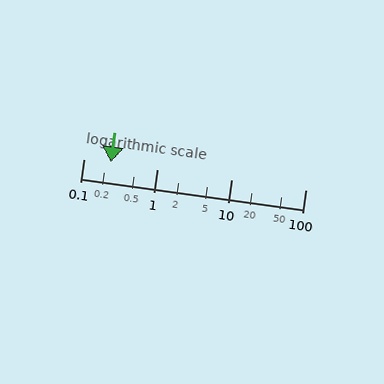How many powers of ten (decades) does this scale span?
The scale spans 3 decades, from 0.1 to 100.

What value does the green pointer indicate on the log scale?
The pointer indicates approximately 0.23.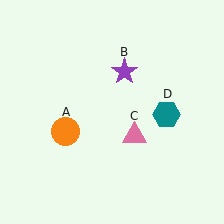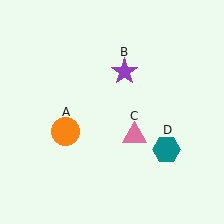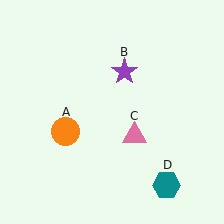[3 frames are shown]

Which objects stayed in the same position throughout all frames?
Orange circle (object A) and purple star (object B) and pink triangle (object C) remained stationary.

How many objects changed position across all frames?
1 object changed position: teal hexagon (object D).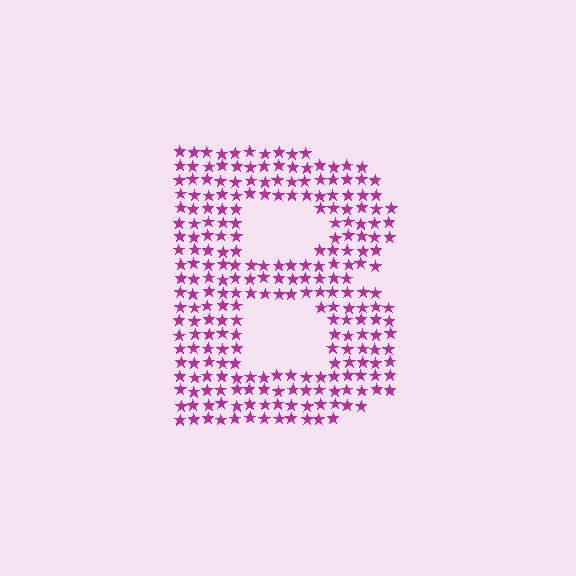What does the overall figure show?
The overall figure shows the letter B.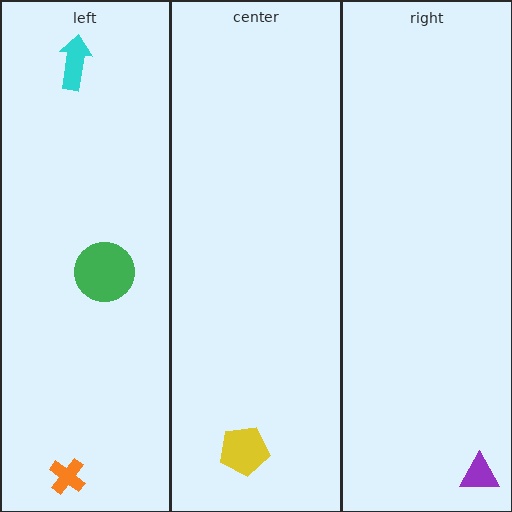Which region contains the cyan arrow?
The left region.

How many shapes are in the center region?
1.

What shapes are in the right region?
The purple triangle.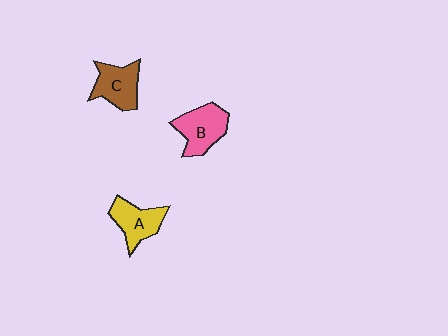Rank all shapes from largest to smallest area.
From largest to smallest: B (pink), C (brown), A (yellow).